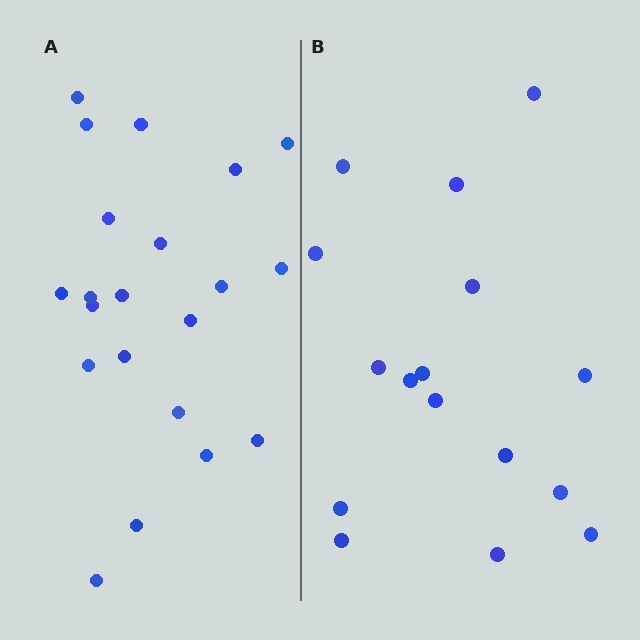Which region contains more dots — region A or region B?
Region A (the left region) has more dots.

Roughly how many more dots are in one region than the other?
Region A has about 5 more dots than region B.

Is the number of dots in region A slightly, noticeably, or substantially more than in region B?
Region A has noticeably more, but not dramatically so. The ratio is roughly 1.3 to 1.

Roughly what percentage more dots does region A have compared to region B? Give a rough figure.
About 30% more.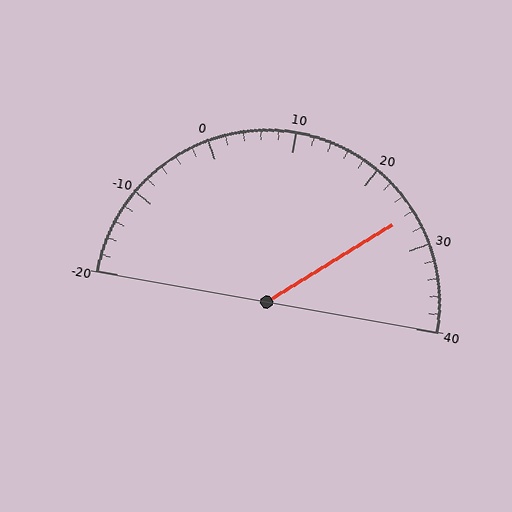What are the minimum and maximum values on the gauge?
The gauge ranges from -20 to 40.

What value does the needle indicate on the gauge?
The needle indicates approximately 26.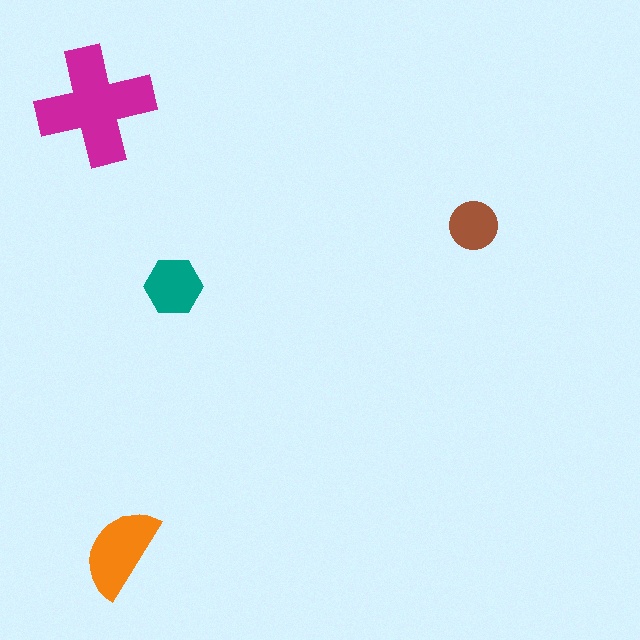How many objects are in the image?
There are 4 objects in the image.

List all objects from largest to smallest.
The magenta cross, the orange semicircle, the teal hexagon, the brown circle.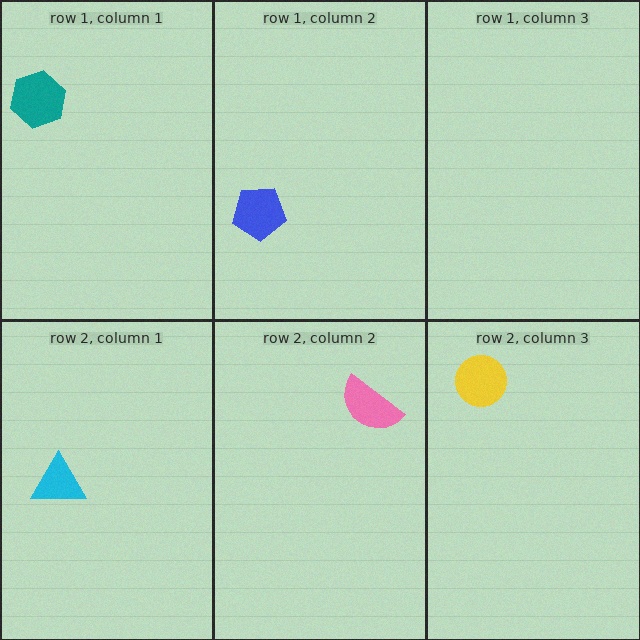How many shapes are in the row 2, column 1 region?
1.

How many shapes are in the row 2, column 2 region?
1.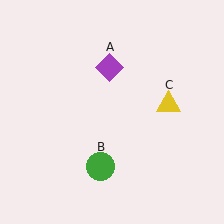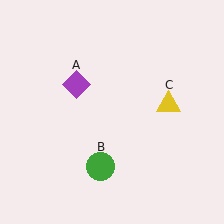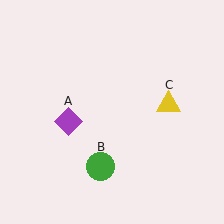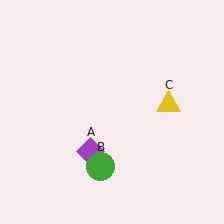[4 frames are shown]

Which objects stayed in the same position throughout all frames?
Green circle (object B) and yellow triangle (object C) remained stationary.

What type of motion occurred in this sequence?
The purple diamond (object A) rotated counterclockwise around the center of the scene.